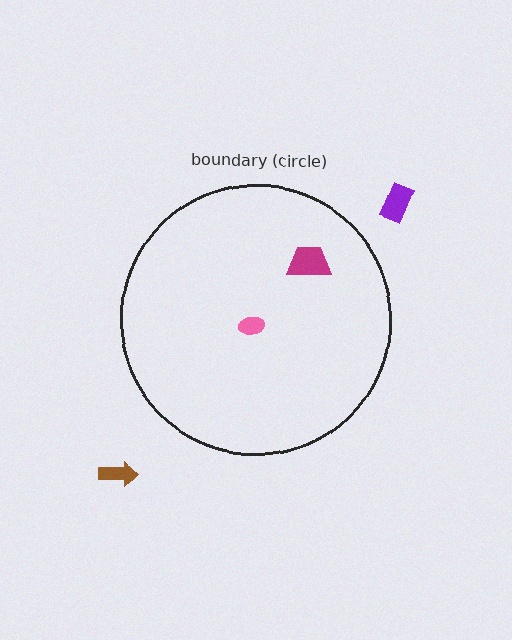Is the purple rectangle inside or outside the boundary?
Outside.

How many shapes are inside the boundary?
2 inside, 2 outside.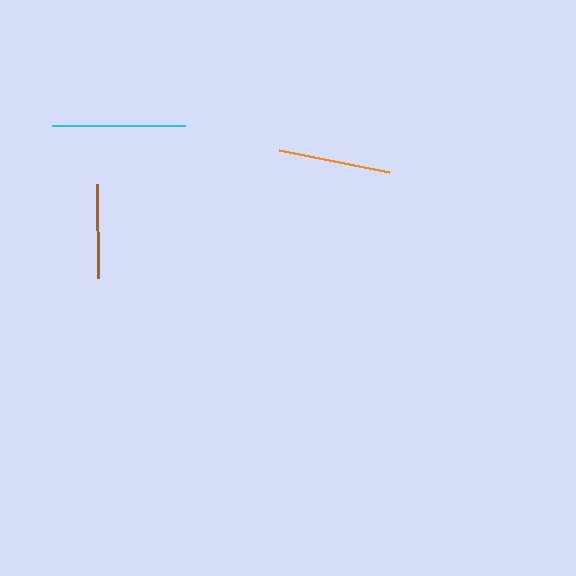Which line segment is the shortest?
The brown line is the shortest at approximately 94 pixels.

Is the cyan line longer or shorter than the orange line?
The cyan line is longer than the orange line.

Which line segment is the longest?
The cyan line is the longest at approximately 133 pixels.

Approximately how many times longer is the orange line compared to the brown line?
The orange line is approximately 1.2 times the length of the brown line.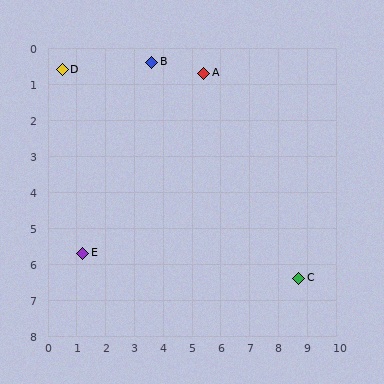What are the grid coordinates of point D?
Point D is at approximately (0.5, 0.6).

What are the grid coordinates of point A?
Point A is at approximately (5.4, 0.7).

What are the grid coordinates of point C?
Point C is at approximately (8.7, 6.4).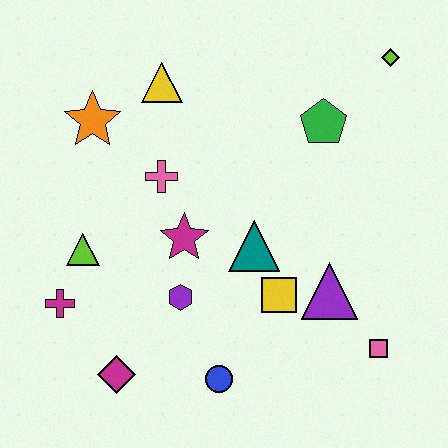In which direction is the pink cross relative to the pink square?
The pink cross is to the left of the pink square.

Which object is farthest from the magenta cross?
The lime diamond is farthest from the magenta cross.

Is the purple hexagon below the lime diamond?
Yes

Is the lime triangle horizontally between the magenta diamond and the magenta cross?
Yes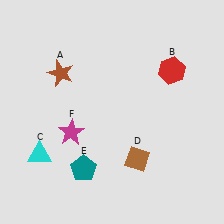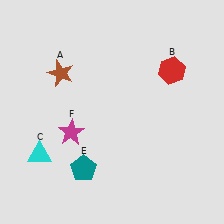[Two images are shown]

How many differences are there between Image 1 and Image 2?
There is 1 difference between the two images.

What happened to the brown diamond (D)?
The brown diamond (D) was removed in Image 2. It was in the bottom-right area of Image 1.